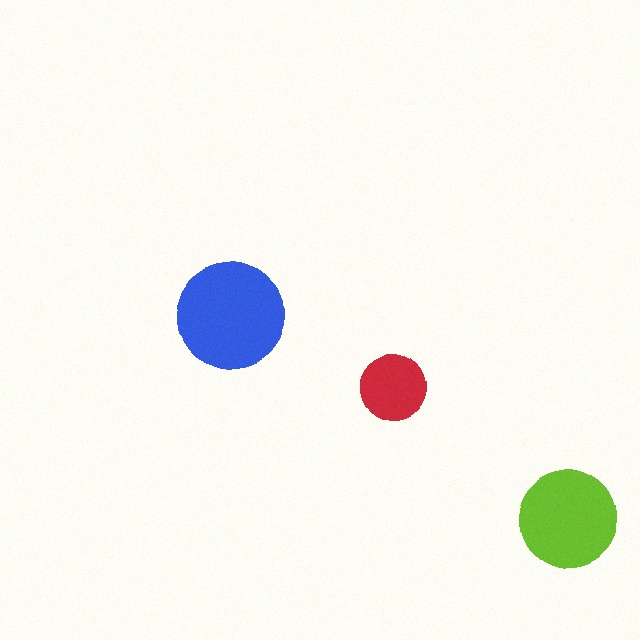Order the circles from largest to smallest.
the blue one, the lime one, the red one.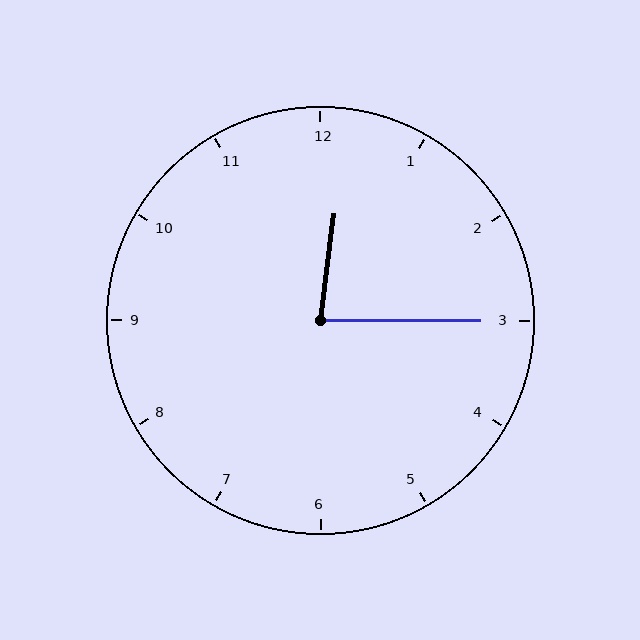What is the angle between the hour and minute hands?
Approximately 82 degrees.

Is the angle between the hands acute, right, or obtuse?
It is acute.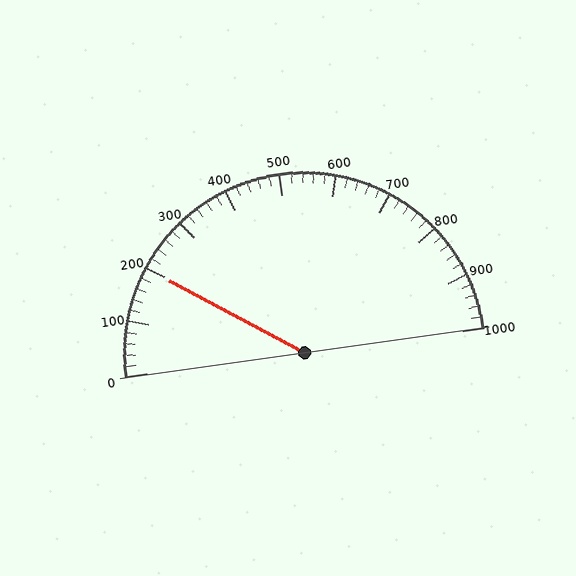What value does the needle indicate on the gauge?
The needle indicates approximately 200.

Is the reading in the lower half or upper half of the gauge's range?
The reading is in the lower half of the range (0 to 1000).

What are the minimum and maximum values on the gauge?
The gauge ranges from 0 to 1000.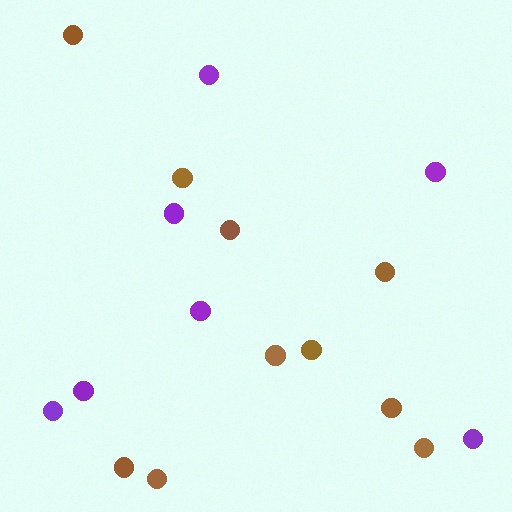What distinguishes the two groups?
There are 2 groups: one group of brown circles (10) and one group of purple circles (7).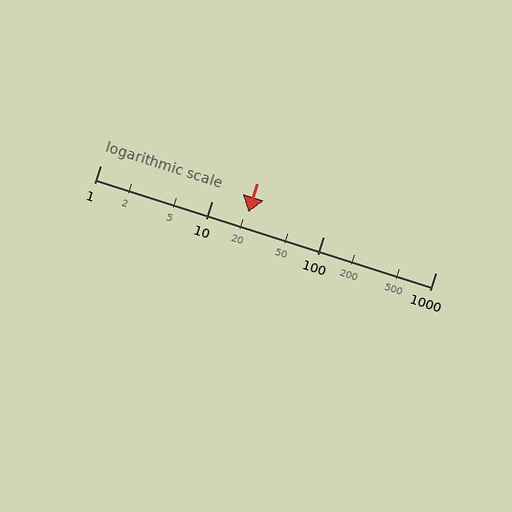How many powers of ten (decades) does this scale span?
The scale spans 3 decades, from 1 to 1000.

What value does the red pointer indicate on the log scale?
The pointer indicates approximately 21.